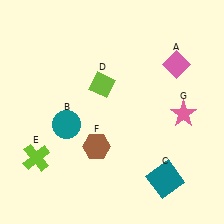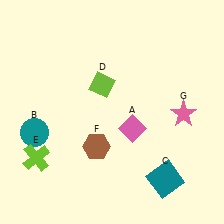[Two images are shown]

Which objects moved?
The objects that moved are: the pink diamond (A), the teal circle (B).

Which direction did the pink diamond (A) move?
The pink diamond (A) moved down.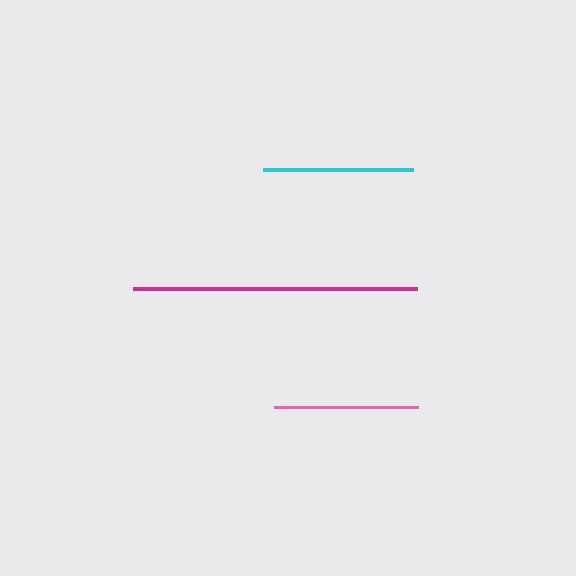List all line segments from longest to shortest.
From longest to shortest: magenta, cyan, pink.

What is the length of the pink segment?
The pink segment is approximately 144 pixels long.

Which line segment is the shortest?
The pink line is the shortest at approximately 144 pixels.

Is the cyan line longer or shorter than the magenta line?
The magenta line is longer than the cyan line.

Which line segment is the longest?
The magenta line is the longest at approximately 284 pixels.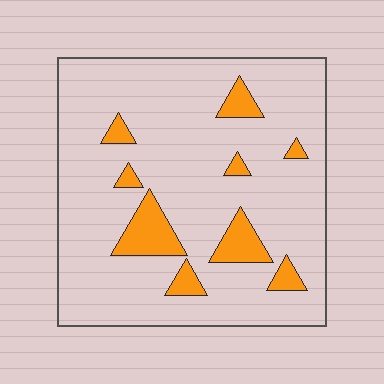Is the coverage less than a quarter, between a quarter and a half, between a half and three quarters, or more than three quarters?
Less than a quarter.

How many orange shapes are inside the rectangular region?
9.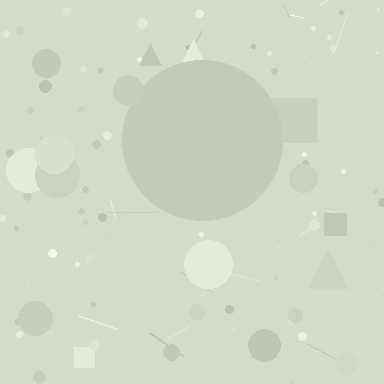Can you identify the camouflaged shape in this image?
The camouflaged shape is a circle.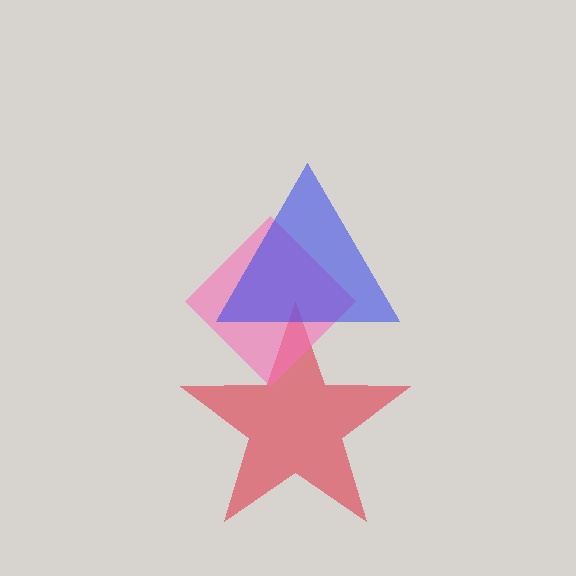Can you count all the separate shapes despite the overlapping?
Yes, there are 3 separate shapes.